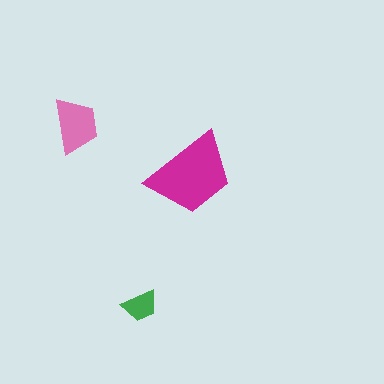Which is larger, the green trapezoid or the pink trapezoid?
The pink one.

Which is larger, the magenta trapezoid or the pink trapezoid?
The magenta one.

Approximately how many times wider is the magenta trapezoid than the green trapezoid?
About 2.5 times wider.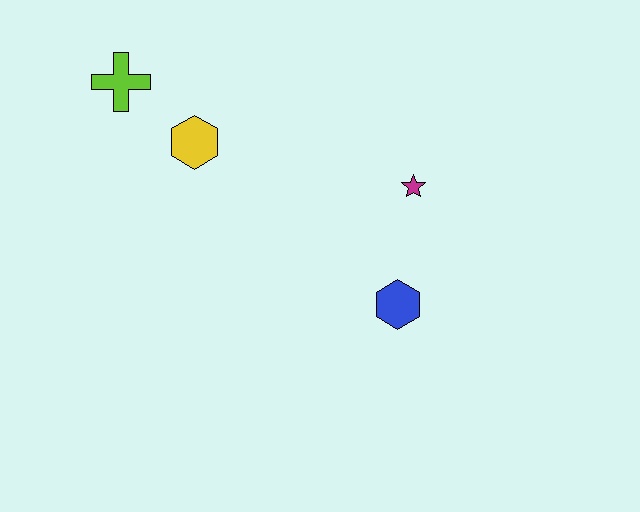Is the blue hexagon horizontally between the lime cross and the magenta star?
Yes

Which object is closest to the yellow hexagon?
The lime cross is closest to the yellow hexagon.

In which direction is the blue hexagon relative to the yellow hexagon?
The blue hexagon is to the right of the yellow hexagon.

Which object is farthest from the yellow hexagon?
The blue hexagon is farthest from the yellow hexagon.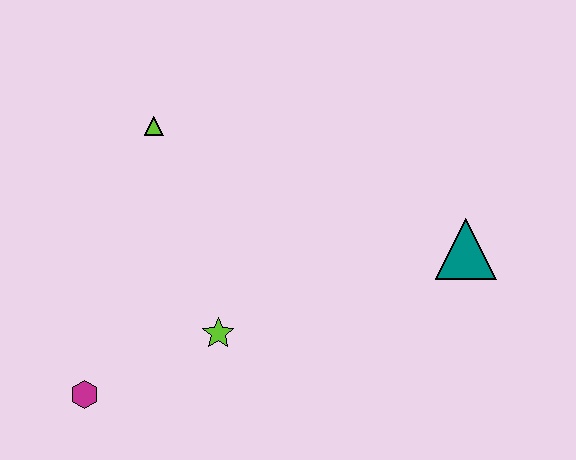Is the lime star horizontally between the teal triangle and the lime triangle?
Yes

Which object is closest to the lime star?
The magenta hexagon is closest to the lime star.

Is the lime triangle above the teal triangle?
Yes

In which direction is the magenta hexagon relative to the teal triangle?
The magenta hexagon is to the left of the teal triangle.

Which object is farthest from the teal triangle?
The magenta hexagon is farthest from the teal triangle.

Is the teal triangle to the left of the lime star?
No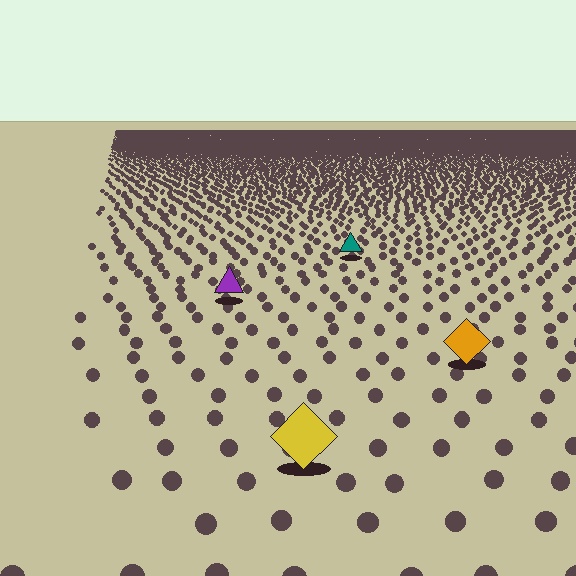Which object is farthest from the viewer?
The teal triangle is farthest from the viewer. It appears smaller and the ground texture around it is denser.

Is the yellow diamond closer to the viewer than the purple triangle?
Yes. The yellow diamond is closer — you can tell from the texture gradient: the ground texture is coarser near it.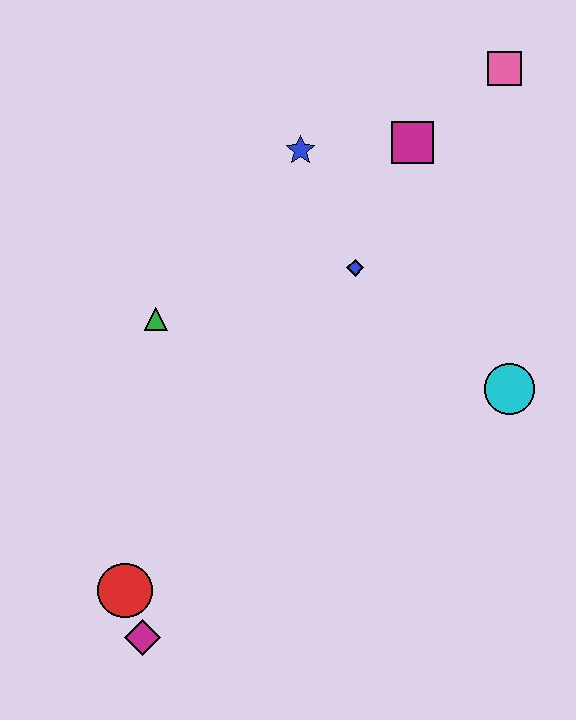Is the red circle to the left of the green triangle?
Yes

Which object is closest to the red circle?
The magenta diamond is closest to the red circle.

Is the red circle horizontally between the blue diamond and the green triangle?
No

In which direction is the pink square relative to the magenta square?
The pink square is to the right of the magenta square.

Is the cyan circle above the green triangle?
No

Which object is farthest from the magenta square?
The magenta diamond is farthest from the magenta square.